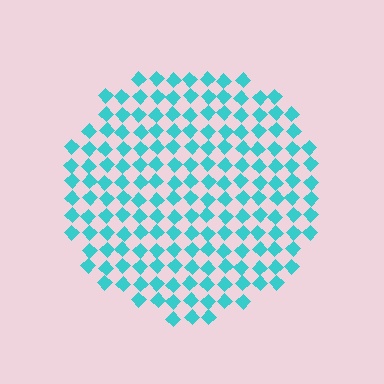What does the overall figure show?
The overall figure shows a circle.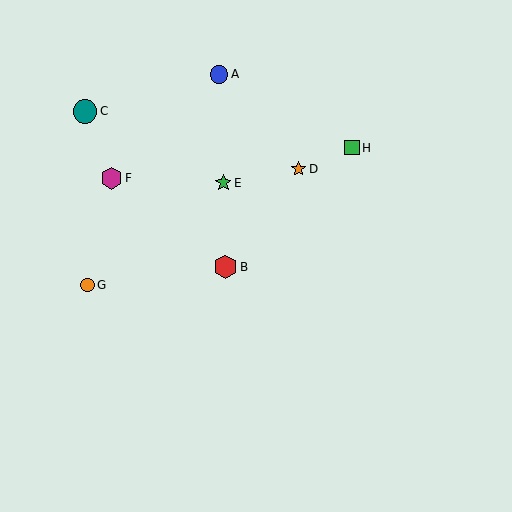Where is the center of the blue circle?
The center of the blue circle is at (219, 74).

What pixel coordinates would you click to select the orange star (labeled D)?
Click at (298, 169) to select the orange star D.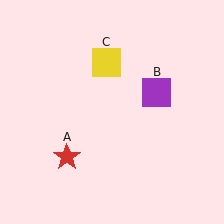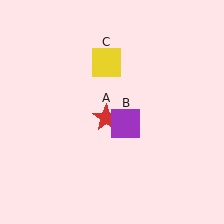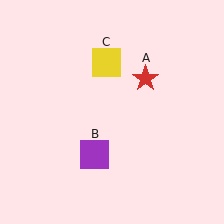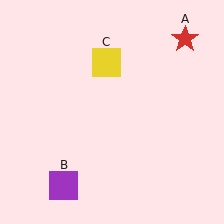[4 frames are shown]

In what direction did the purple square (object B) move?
The purple square (object B) moved down and to the left.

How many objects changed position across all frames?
2 objects changed position: red star (object A), purple square (object B).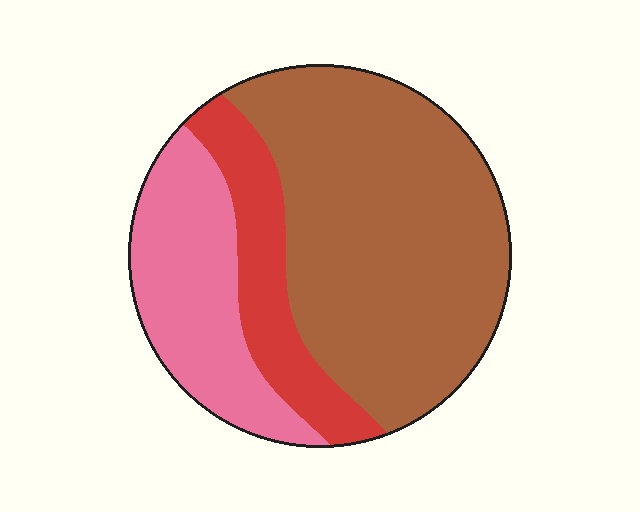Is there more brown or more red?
Brown.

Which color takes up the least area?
Red, at roughly 15%.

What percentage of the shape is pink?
Pink takes up about one quarter (1/4) of the shape.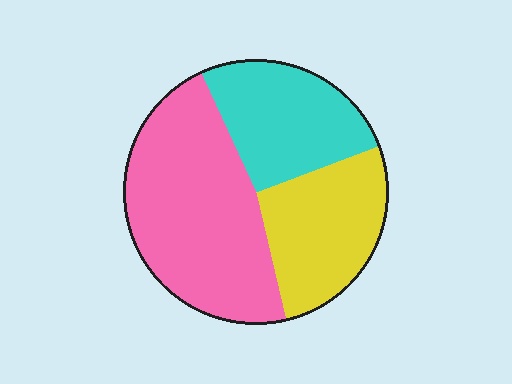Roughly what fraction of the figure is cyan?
Cyan covers around 25% of the figure.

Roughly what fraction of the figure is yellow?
Yellow covers 27% of the figure.